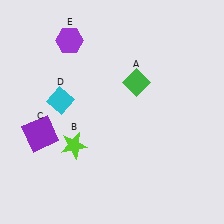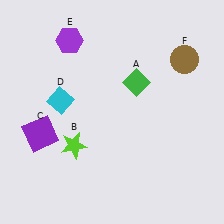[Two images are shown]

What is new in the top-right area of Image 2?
A brown circle (F) was added in the top-right area of Image 2.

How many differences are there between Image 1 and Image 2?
There is 1 difference between the two images.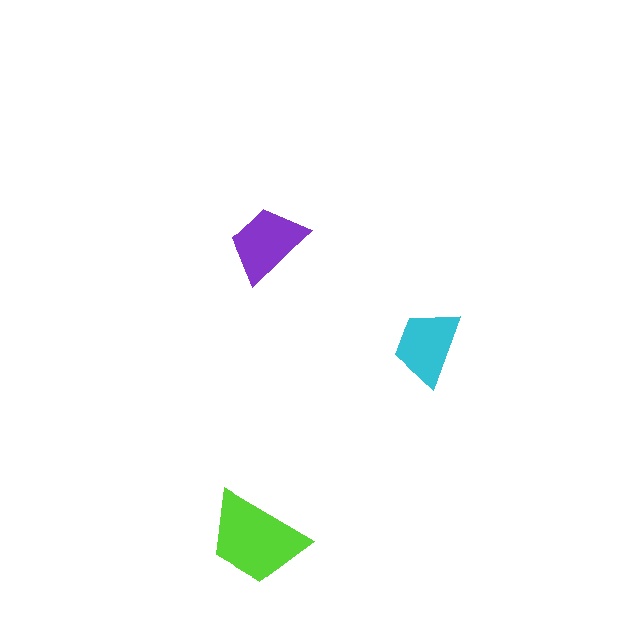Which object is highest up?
The purple trapezoid is topmost.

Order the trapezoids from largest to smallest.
the lime one, the purple one, the cyan one.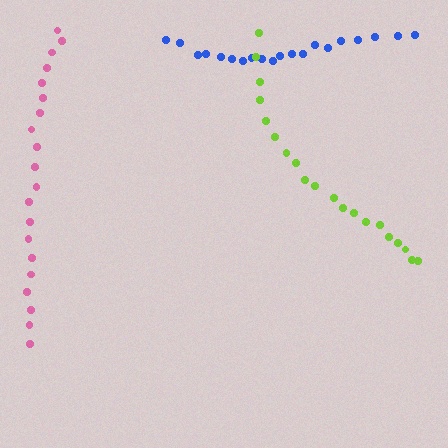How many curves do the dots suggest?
There are 3 distinct paths.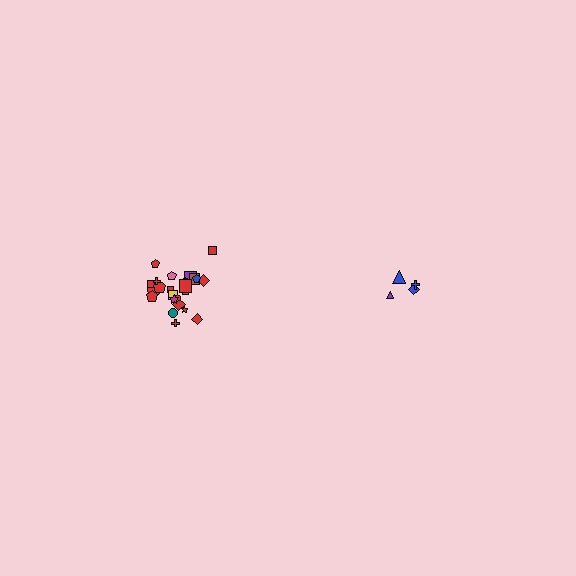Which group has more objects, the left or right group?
The left group.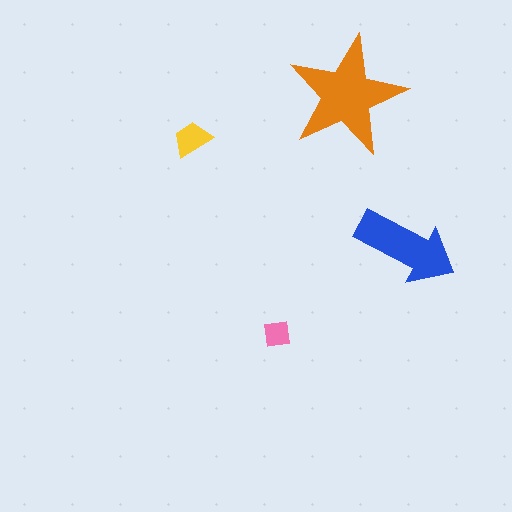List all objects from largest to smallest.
The orange star, the blue arrow, the yellow trapezoid, the pink square.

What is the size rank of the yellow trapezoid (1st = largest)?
3rd.